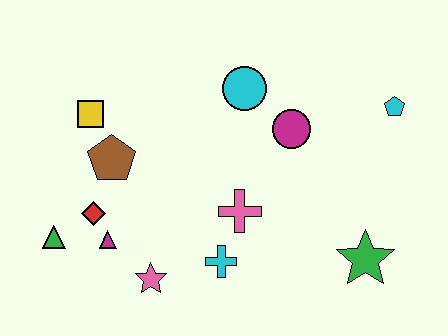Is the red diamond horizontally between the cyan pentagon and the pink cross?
No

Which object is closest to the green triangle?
The red diamond is closest to the green triangle.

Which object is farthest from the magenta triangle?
The cyan pentagon is farthest from the magenta triangle.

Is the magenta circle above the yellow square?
No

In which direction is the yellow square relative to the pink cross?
The yellow square is to the left of the pink cross.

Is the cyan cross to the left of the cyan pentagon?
Yes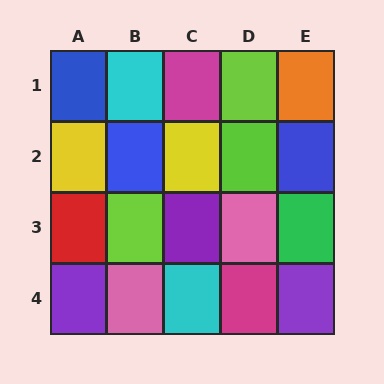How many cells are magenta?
2 cells are magenta.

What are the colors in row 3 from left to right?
Red, lime, purple, pink, green.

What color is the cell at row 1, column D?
Lime.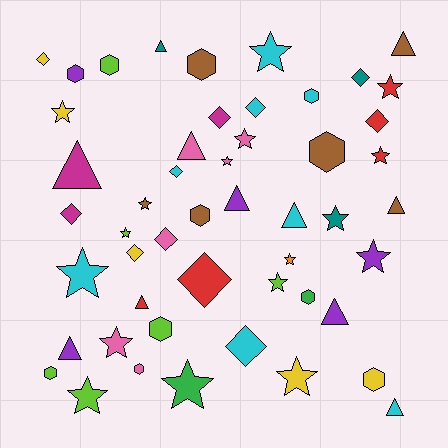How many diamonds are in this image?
There are 11 diamonds.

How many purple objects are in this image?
There are 5 purple objects.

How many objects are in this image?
There are 50 objects.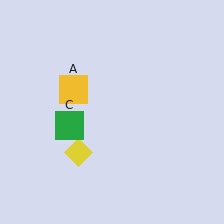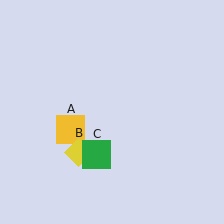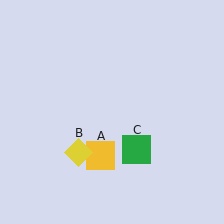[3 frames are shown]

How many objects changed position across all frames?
2 objects changed position: yellow square (object A), green square (object C).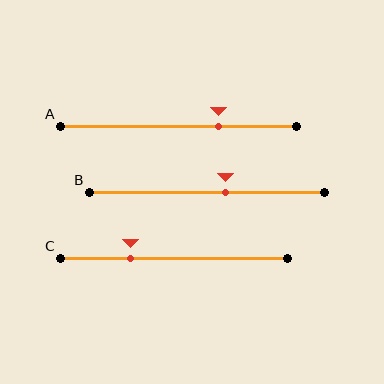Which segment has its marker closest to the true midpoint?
Segment B has its marker closest to the true midpoint.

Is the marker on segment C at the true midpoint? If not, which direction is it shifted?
No, the marker on segment C is shifted to the left by about 19% of the segment length.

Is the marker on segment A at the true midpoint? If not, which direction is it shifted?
No, the marker on segment A is shifted to the right by about 17% of the segment length.